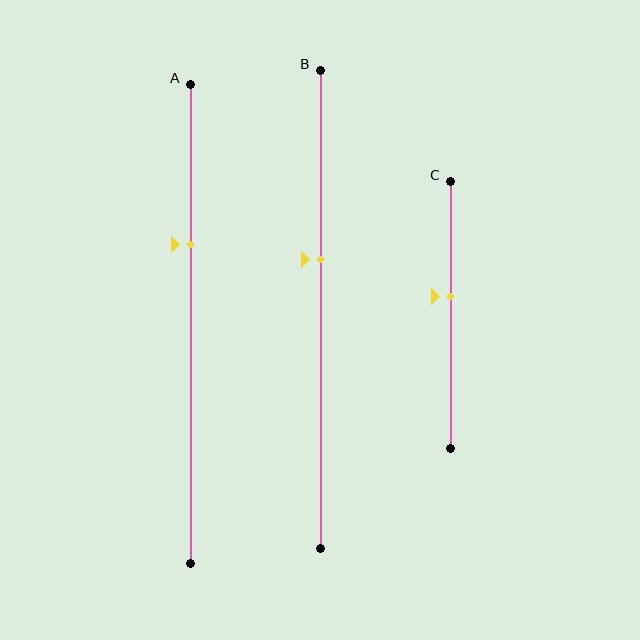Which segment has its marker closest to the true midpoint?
Segment C has its marker closest to the true midpoint.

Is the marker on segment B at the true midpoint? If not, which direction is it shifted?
No, the marker on segment B is shifted upward by about 10% of the segment length.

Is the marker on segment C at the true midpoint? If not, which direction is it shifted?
No, the marker on segment C is shifted upward by about 7% of the segment length.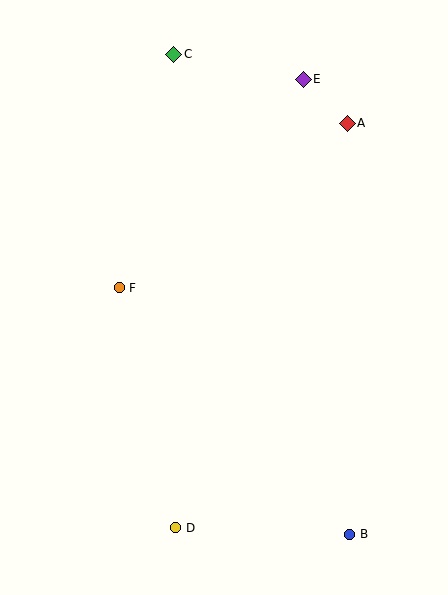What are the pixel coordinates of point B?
Point B is at (350, 534).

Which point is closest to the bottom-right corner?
Point B is closest to the bottom-right corner.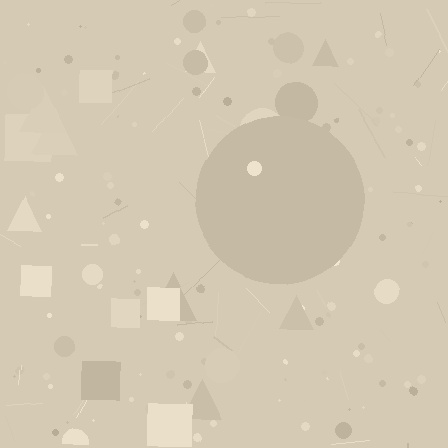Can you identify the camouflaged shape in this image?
The camouflaged shape is a circle.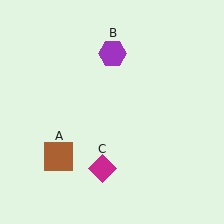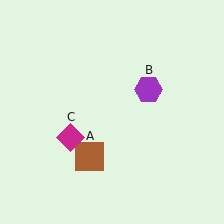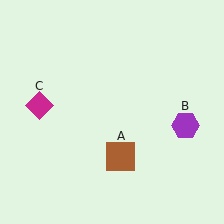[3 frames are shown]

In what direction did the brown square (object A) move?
The brown square (object A) moved right.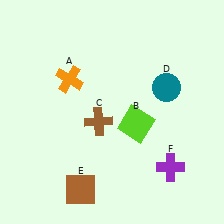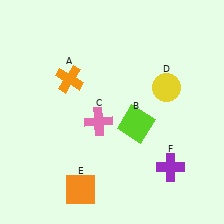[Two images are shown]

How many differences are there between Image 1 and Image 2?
There are 3 differences between the two images.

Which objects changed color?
C changed from brown to pink. D changed from teal to yellow. E changed from brown to orange.